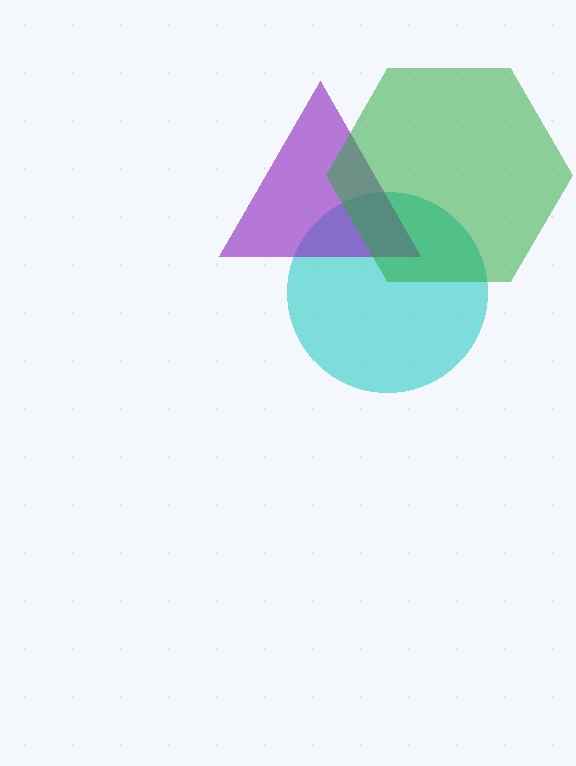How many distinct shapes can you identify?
There are 3 distinct shapes: a cyan circle, a purple triangle, a green hexagon.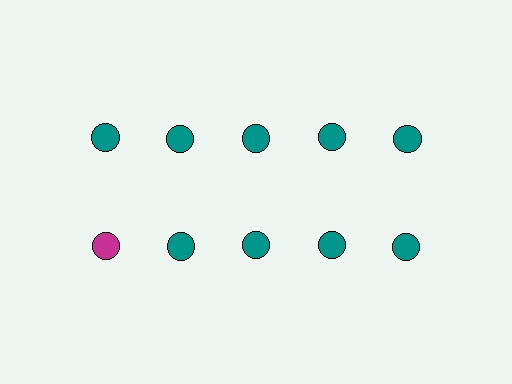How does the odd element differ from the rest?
It has a different color: magenta instead of teal.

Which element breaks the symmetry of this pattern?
The magenta circle in the second row, leftmost column breaks the symmetry. All other shapes are teal circles.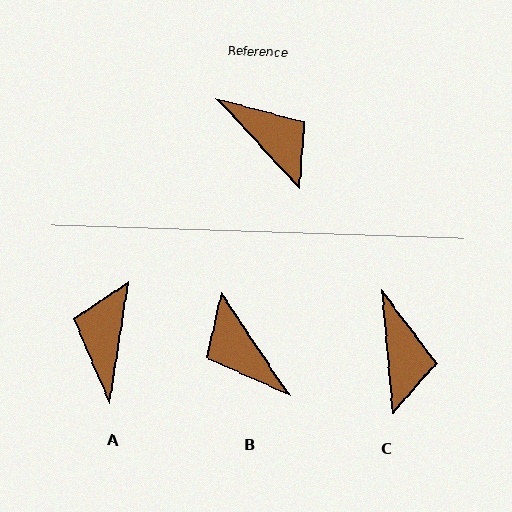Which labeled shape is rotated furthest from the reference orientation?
B, about 171 degrees away.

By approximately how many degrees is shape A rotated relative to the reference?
Approximately 129 degrees counter-clockwise.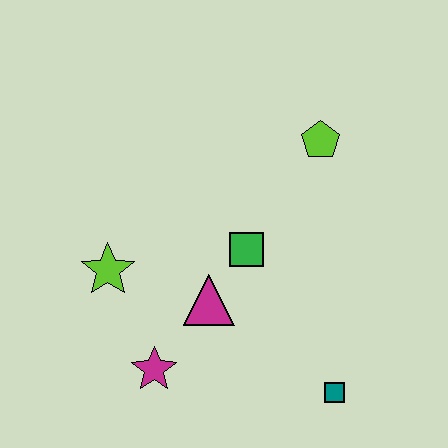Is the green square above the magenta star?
Yes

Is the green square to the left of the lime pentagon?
Yes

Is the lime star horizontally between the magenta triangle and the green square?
No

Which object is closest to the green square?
The magenta triangle is closest to the green square.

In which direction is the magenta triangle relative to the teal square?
The magenta triangle is to the left of the teal square.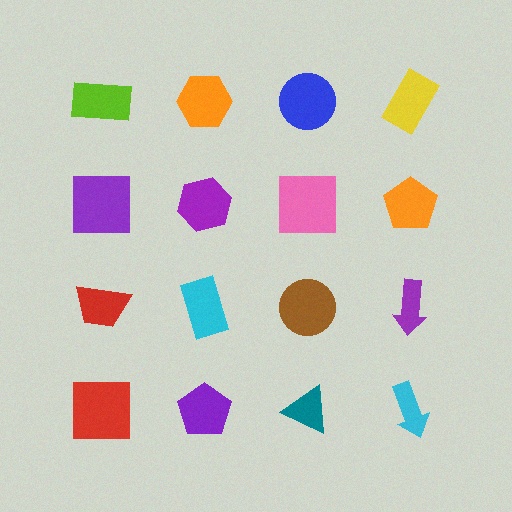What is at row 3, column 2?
A cyan rectangle.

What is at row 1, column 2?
An orange hexagon.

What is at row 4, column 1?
A red square.